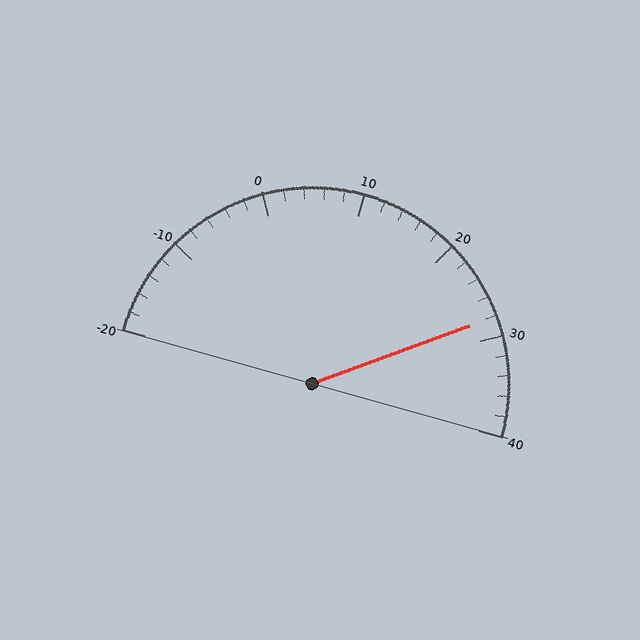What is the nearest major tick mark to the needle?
The nearest major tick mark is 30.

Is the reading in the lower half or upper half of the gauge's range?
The reading is in the upper half of the range (-20 to 40).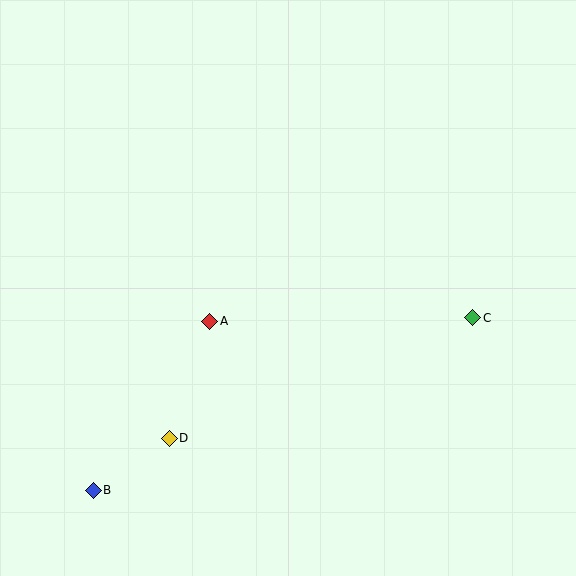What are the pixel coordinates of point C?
Point C is at (473, 318).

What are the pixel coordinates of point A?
Point A is at (210, 321).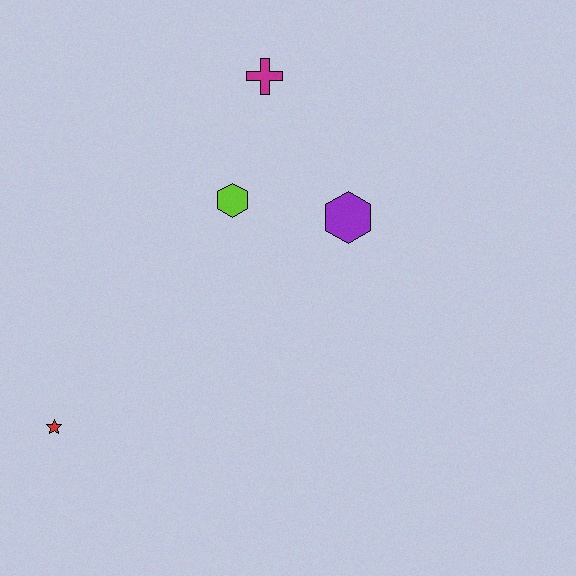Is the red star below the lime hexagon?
Yes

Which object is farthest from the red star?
The magenta cross is farthest from the red star.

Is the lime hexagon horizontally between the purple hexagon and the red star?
Yes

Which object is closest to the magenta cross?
The lime hexagon is closest to the magenta cross.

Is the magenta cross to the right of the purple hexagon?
No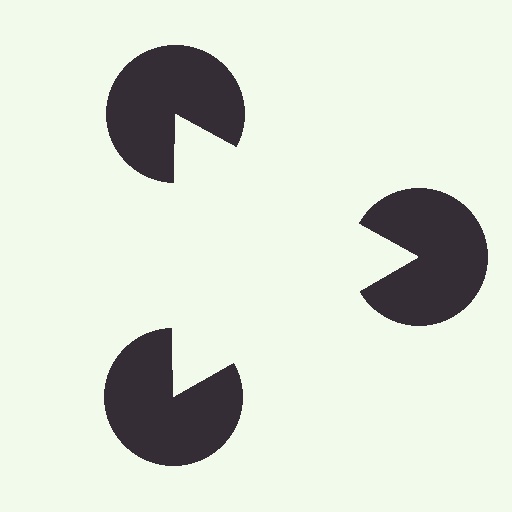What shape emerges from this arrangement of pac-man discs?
An illusory triangle — its edges are inferred from the aligned wedge cuts in the pac-man discs, not physically drawn.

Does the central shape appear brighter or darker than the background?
It typically appears slightly brighter than the background, even though no actual brightness change is drawn.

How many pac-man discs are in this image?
There are 3 — one at each vertex of the illusory triangle.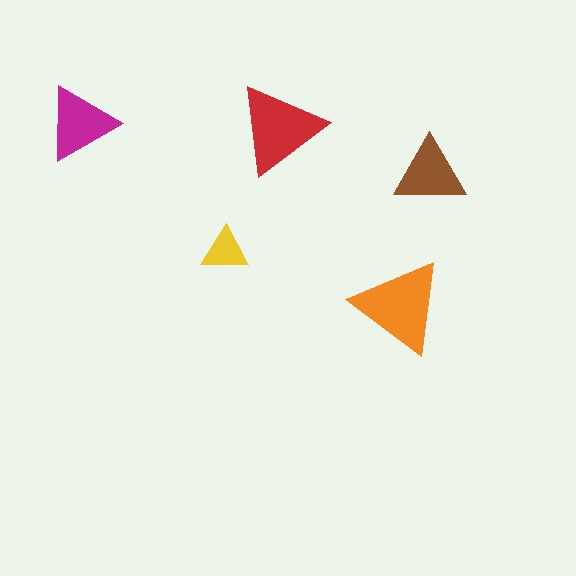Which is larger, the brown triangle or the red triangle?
The red one.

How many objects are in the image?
There are 5 objects in the image.